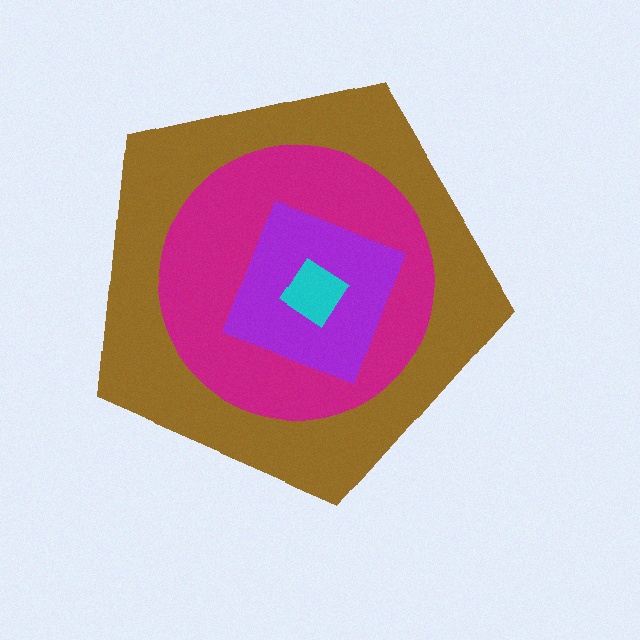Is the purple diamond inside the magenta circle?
Yes.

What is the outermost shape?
The brown pentagon.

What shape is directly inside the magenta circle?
The purple diamond.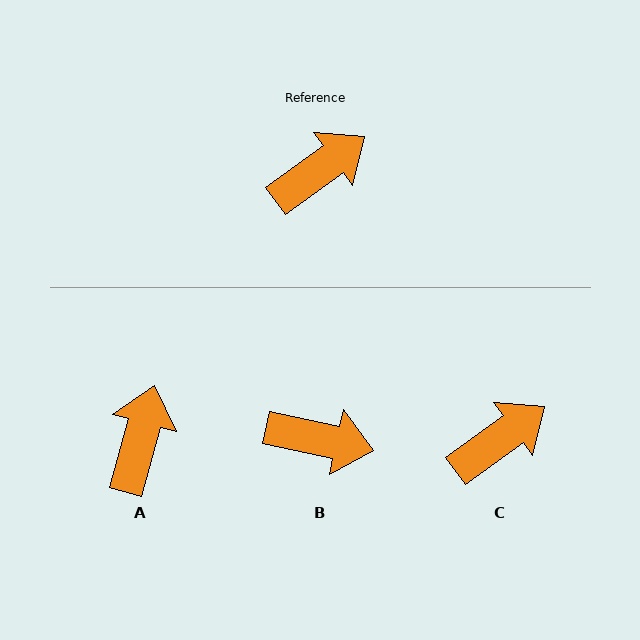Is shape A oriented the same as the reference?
No, it is off by about 39 degrees.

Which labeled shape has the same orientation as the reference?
C.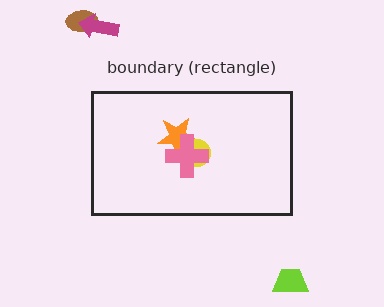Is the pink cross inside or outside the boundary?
Inside.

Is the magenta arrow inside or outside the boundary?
Outside.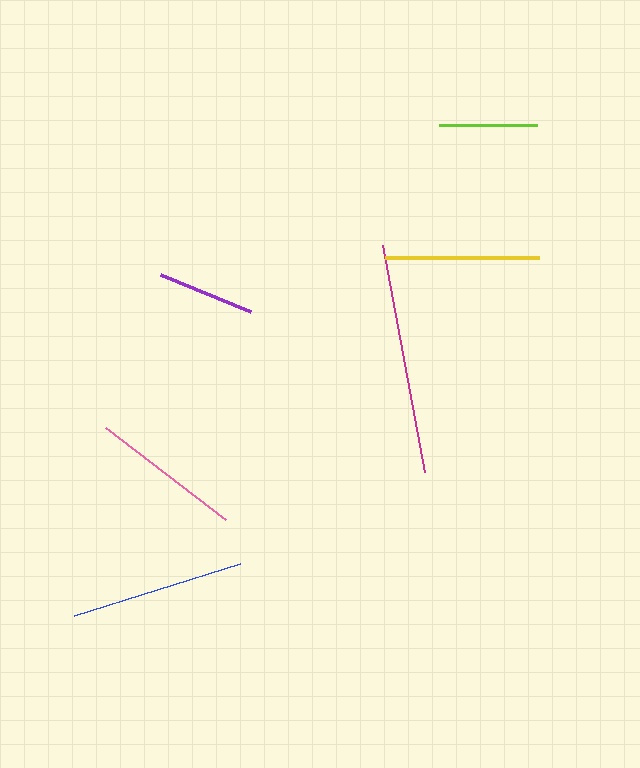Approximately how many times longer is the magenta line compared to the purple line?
The magenta line is approximately 2.4 times the length of the purple line.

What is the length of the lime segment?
The lime segment is approximately 98 pixels long.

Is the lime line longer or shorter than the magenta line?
The magenta line is longer than the lime line.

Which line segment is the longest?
The magenta line is the longest at approximately 231 pixels.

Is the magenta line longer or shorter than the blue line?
The magenta line is longer than the blue line.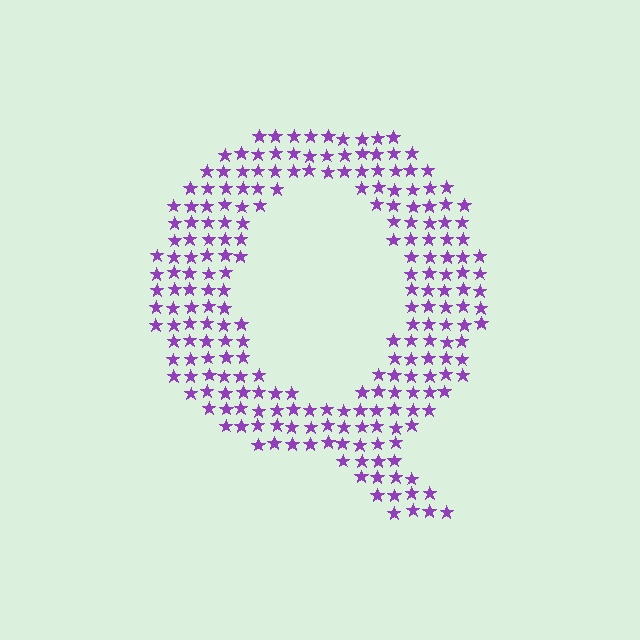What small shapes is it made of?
It is made of small stars.